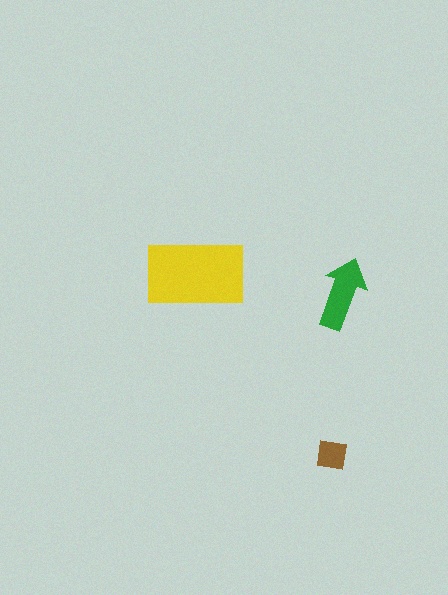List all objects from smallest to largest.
The brown square, the green arrow, the yellow rectangle.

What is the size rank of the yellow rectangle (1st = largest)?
1st.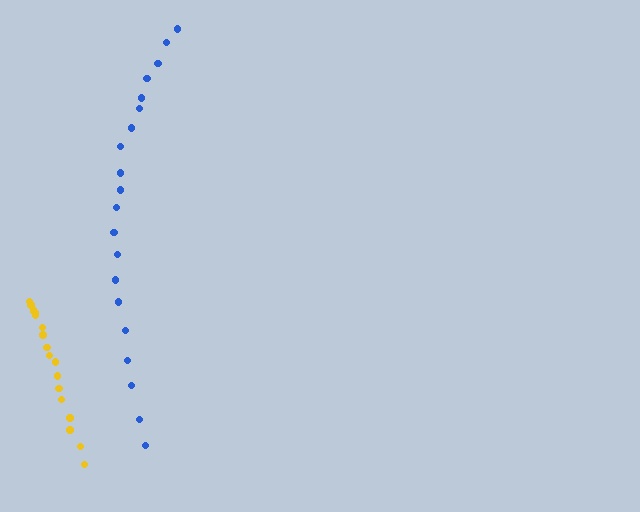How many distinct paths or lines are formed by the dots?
There are 2 distinct paths.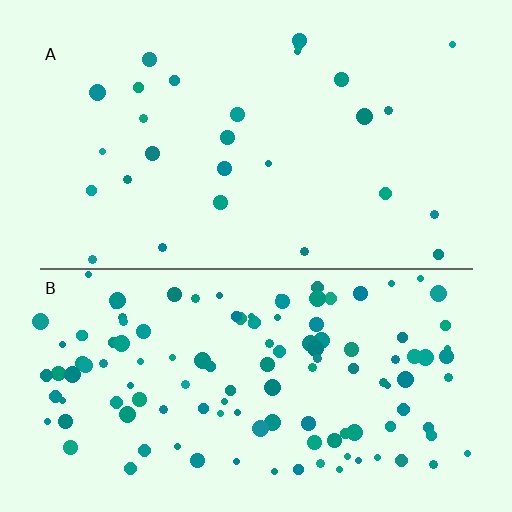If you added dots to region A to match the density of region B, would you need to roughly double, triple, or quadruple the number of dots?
Approximately quadruple.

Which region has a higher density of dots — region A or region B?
B (the bottom).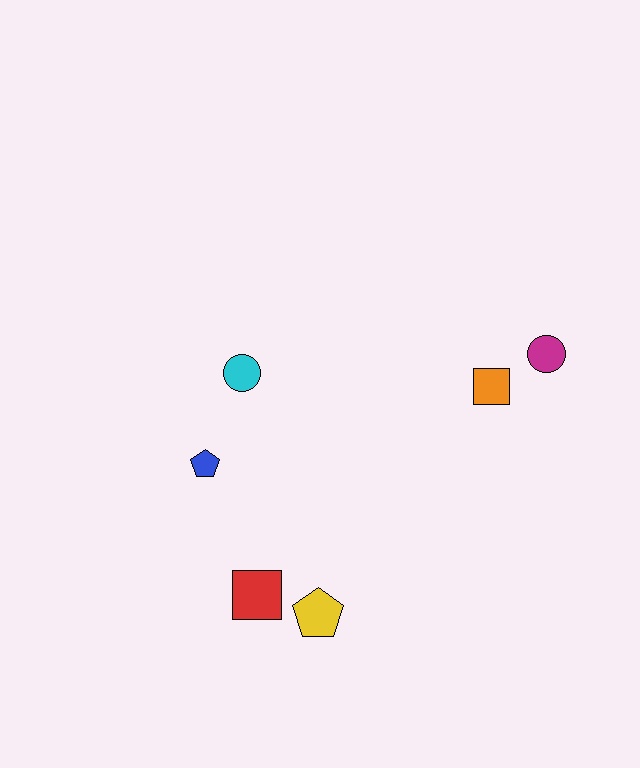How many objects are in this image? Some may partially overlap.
There are 6 objects.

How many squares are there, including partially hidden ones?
There are 2 squares.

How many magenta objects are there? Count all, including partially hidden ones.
There is 1 magenta object.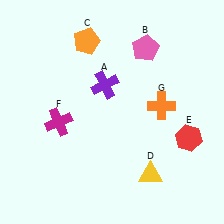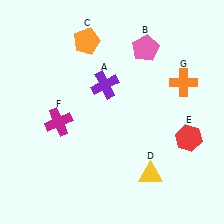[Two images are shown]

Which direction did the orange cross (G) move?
The orange cross (G) moved up.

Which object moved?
The orange cross (G) moved up.